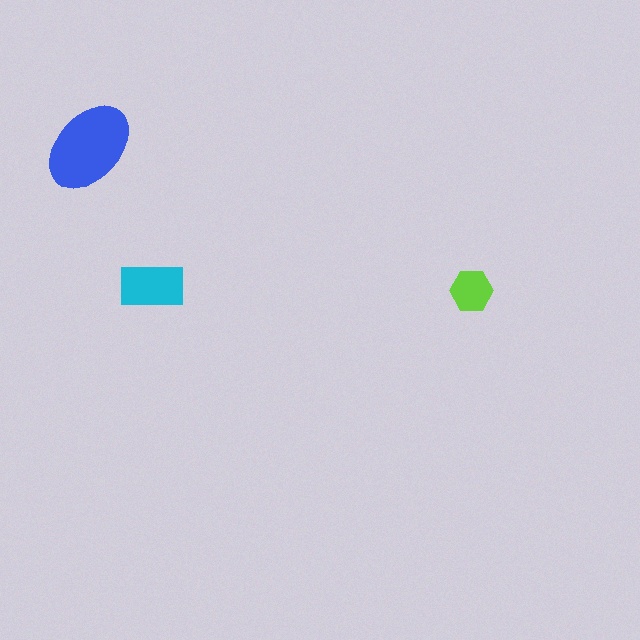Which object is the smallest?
The lime hexagon.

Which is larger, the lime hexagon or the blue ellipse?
The blue ellipse.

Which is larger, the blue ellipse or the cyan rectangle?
The blue ellipse.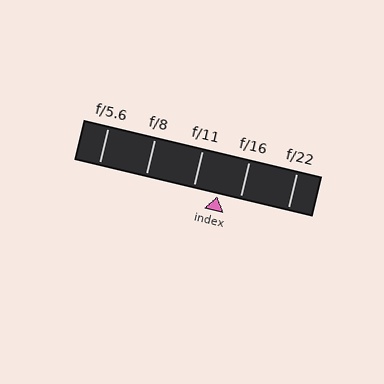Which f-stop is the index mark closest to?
The index mark is closest to f/16.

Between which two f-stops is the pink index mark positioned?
The index mark is between f/11 and f/16.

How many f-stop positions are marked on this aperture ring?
There are 5 f-stop positions marked.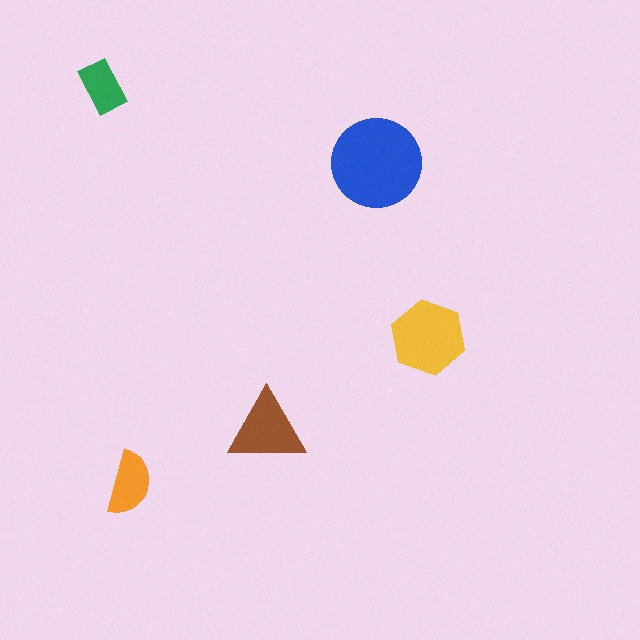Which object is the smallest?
The green rectangle.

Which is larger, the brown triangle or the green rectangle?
The brown triangle.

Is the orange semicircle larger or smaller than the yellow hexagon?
Smaller.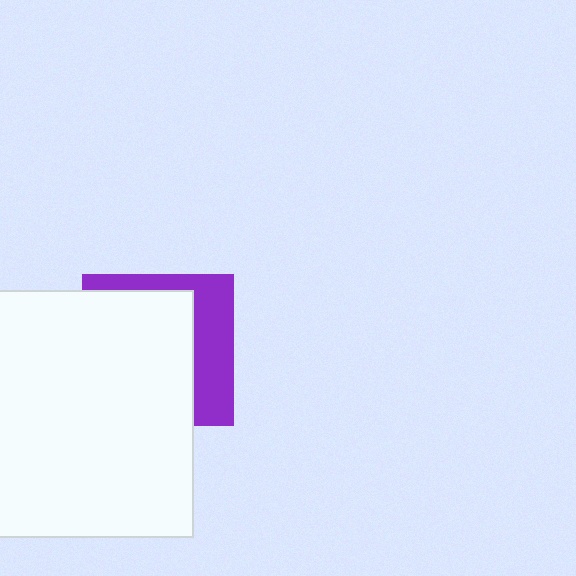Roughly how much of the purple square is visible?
A small part of it is visible (roughly 34%).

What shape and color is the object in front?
The object in front is a white rectangle.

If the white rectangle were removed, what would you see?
You would see the complete purple square.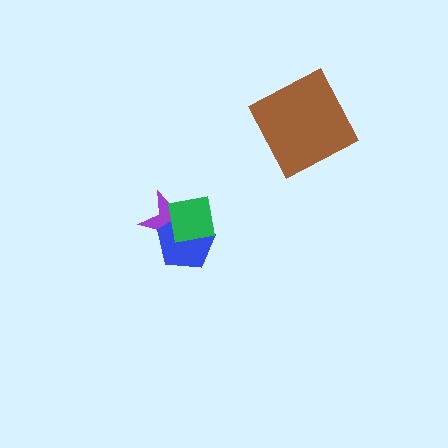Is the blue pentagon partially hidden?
Yes, it is partially covered by another shape.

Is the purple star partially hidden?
Yes, it is partially covered by another shape.